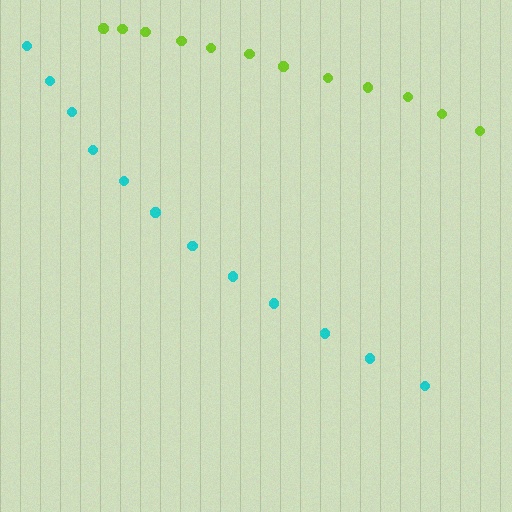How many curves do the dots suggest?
There are 2 distinct paths.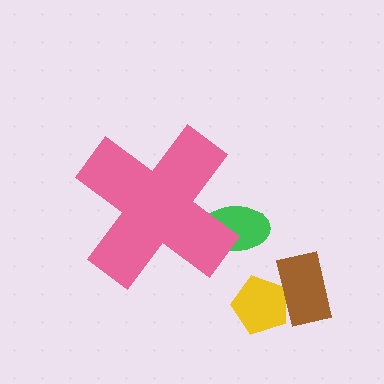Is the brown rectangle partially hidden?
No, the brown rectangle is fully visible.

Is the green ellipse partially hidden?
Yes, the green ellipse is partially hidden behind the pink cross.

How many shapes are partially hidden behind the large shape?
1 shape is partially hidden.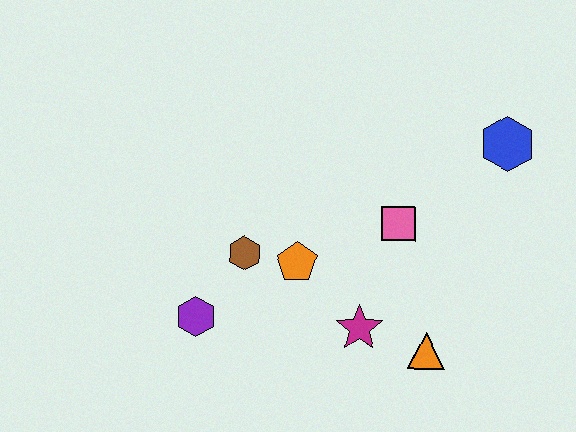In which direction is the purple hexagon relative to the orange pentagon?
The purple hexagon is to the left of the orange pentagon.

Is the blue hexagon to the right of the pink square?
Yes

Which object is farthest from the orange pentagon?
The blue hexagon is farthest from the orange pentagon.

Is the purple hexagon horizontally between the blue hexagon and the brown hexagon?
No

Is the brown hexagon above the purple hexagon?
Yes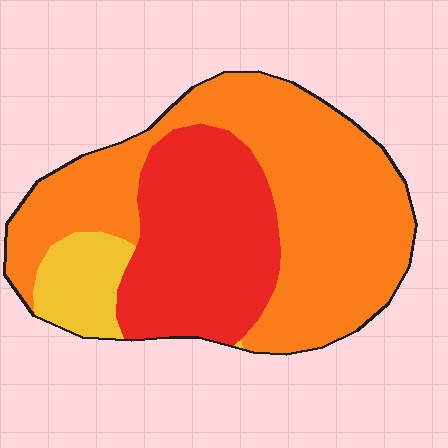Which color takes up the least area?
Yellow, at roughly 10%.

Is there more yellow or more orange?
Orange.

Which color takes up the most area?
Orange, at roughly 55%.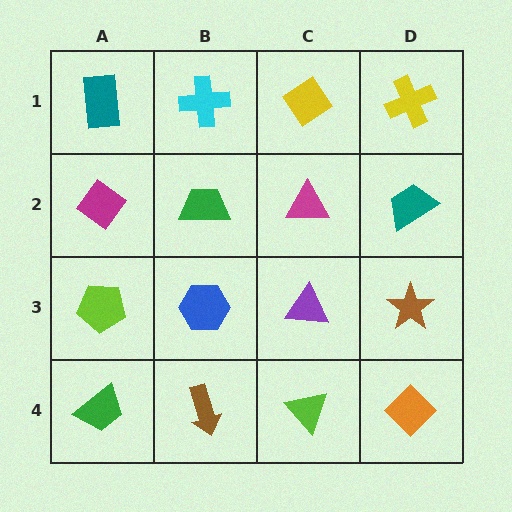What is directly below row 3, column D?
An orange diamond.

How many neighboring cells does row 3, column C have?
4.